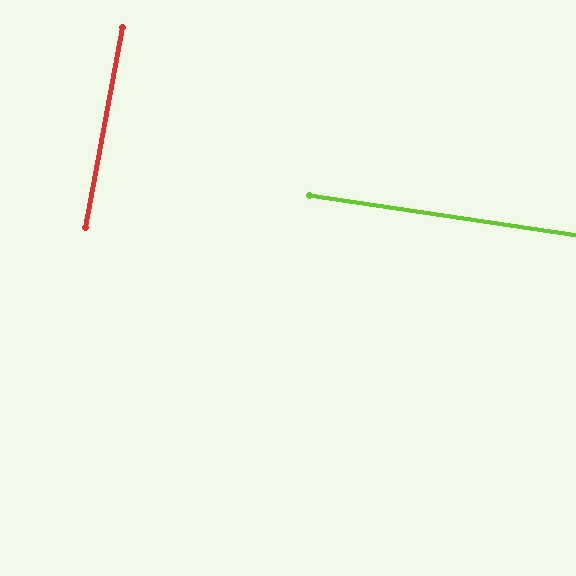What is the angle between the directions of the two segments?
Approximately 88 degrees.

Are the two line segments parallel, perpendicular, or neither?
Perpendicular — they meet at approximately 88°.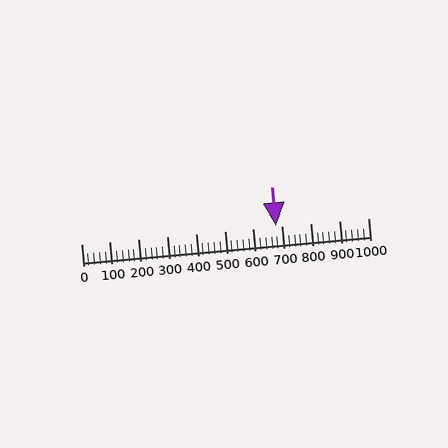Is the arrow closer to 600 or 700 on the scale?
The arrow is closer to 700.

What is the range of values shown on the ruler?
The ruler shows values from 0 to 1000.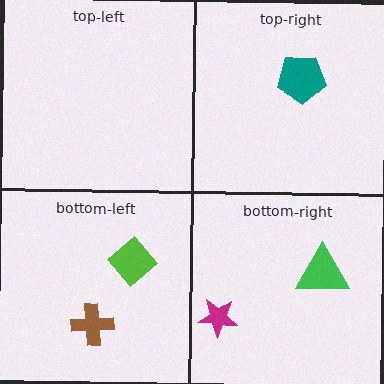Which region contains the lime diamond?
The bottom-left region.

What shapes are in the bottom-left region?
The brown cross, the lime diamond.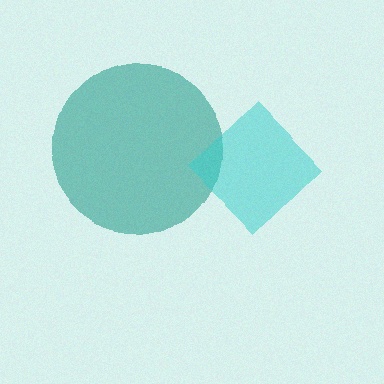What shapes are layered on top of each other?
The layered shapes are: a teal circle, a cyan diamond.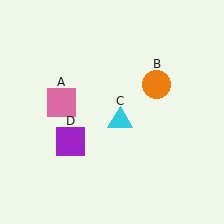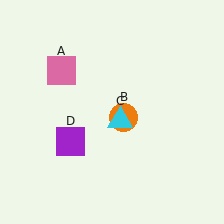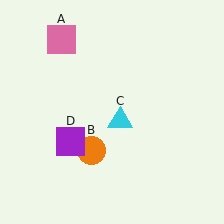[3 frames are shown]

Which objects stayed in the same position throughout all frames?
Cyan triangle (object C) and purple square (object D) remained stationary.